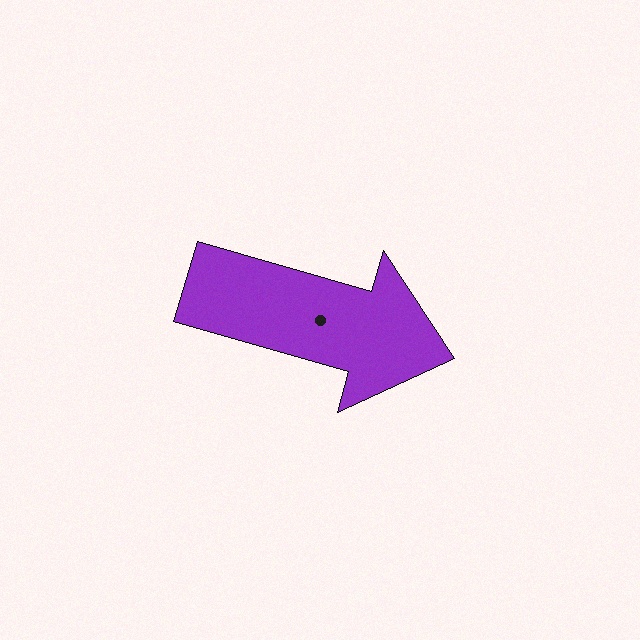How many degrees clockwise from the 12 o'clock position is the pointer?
Approximately 106 degrees.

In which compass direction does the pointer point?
East.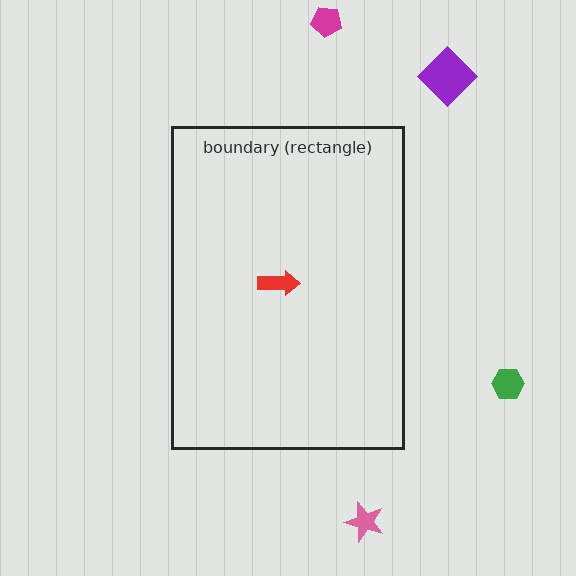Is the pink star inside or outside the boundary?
Outside.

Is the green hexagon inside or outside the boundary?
Outside.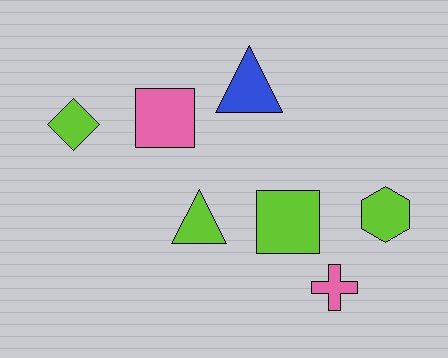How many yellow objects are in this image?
There are no yellow objects.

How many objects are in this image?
There are 7 objects.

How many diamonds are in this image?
There is 1 diamond.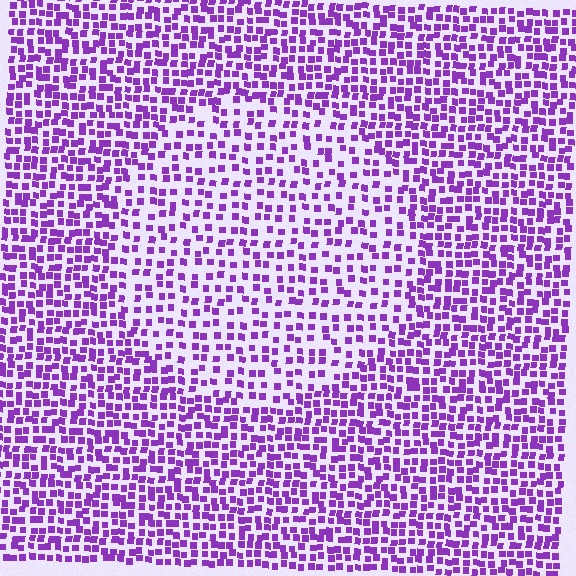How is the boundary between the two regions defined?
The boundary is defined by a change in element density (approximately 1.7x ratio). All elements are the same color, size, and shape.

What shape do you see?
I see a circle.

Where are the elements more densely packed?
The elements are more densely packed outside the circle boundary.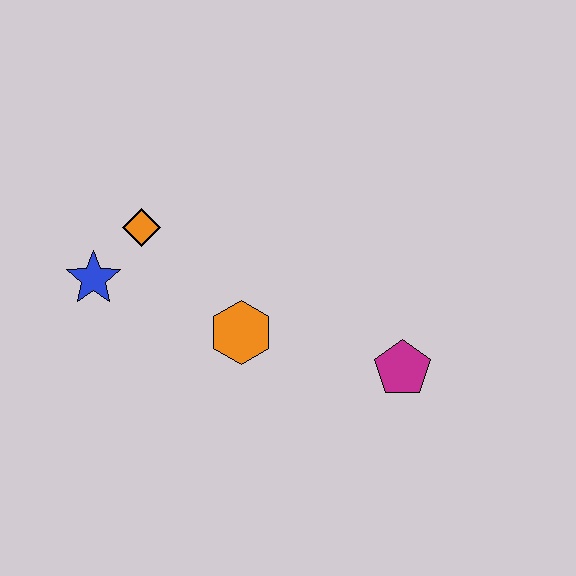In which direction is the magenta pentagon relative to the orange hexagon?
The magenta pentagon is to the right of the orange hexagon.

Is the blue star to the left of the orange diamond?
Yes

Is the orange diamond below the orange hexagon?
No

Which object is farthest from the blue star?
The magenta pentagon is farthest from the blue star.